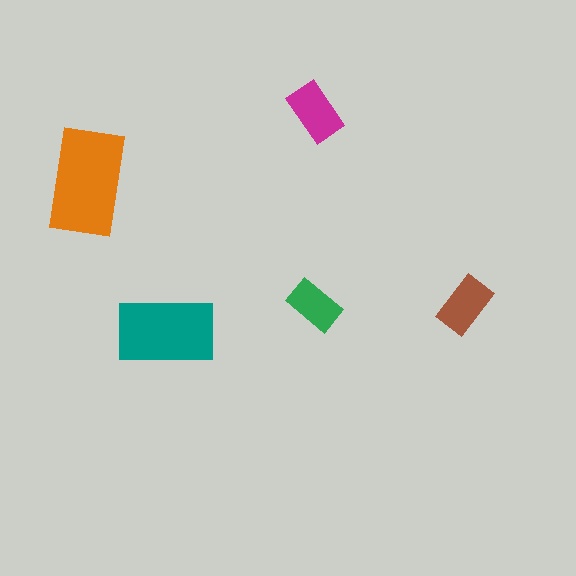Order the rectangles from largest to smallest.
the orange one, the teal one, the magenta one, the brown one, the green one.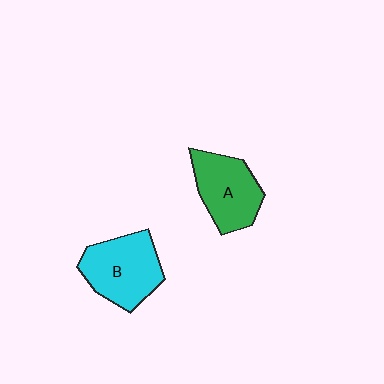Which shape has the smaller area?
Shape A (green).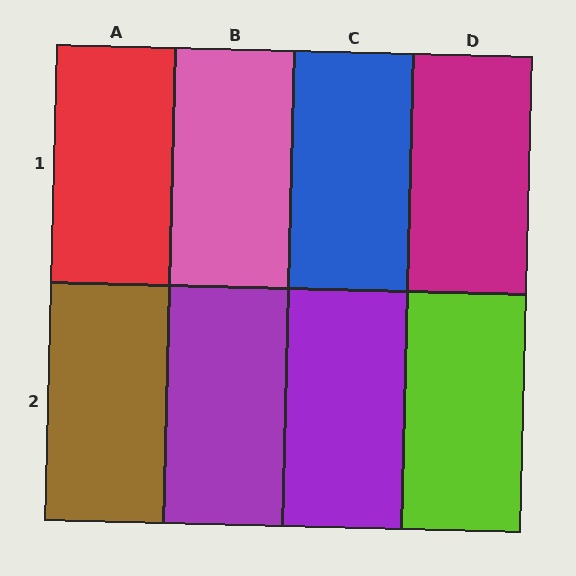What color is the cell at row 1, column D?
Magenta.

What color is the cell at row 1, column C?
Blue.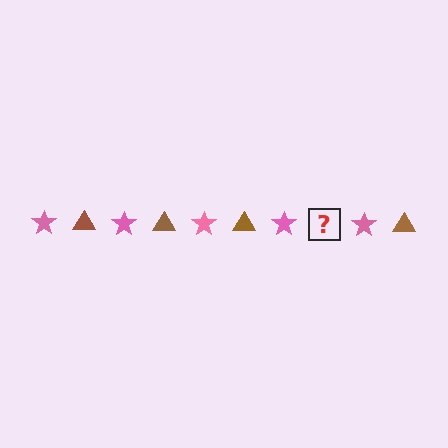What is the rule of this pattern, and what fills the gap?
The rule is that the pattern alternates between pink star and brown triangle. The gap should be filled with a brown triangle.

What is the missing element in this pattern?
The missing element is a brown triangle.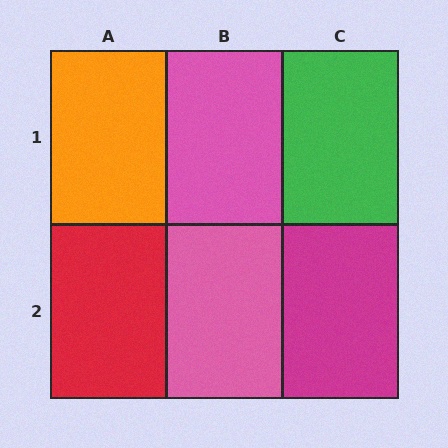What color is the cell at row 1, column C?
Green.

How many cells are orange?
1 cell is orange.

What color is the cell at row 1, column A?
Orange.